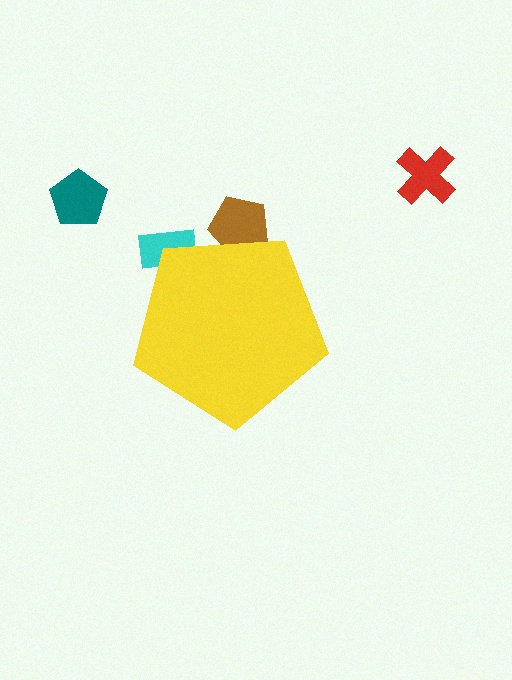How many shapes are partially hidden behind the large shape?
2 shapes are partially hidden.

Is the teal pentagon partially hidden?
No, the teal pentagon is fully visible.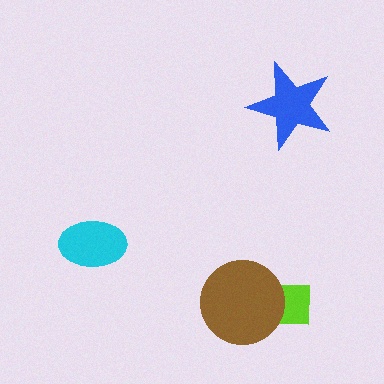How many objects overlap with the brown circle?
1 object overlaps with the brown circle.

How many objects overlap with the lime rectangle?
1 object overlaps with the lime rectangle.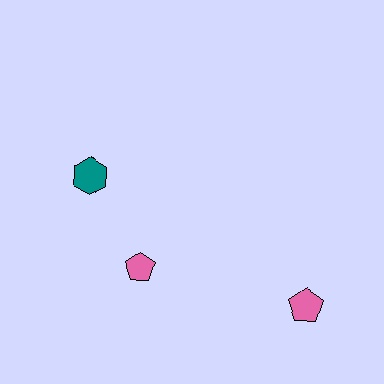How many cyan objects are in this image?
There are no cyan objects.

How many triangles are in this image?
There are no triangles.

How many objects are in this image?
There are 3 objects.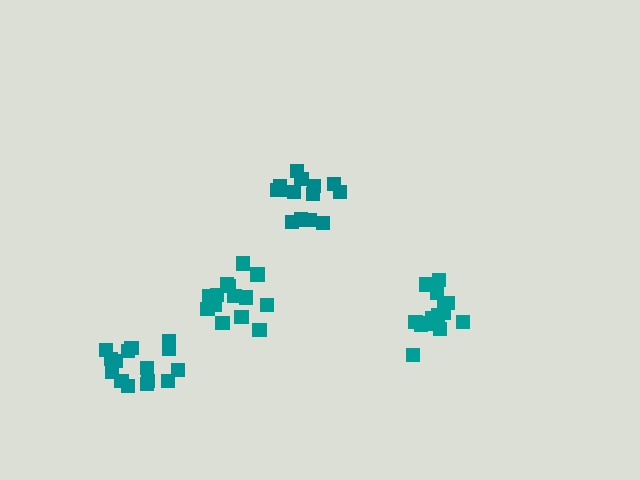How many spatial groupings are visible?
There are 4 spatial groupings.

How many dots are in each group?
Group 1: 14 dots, Group 2: 15 dots, Group 3: 16 dots, Group 4: 14 dots (59 total).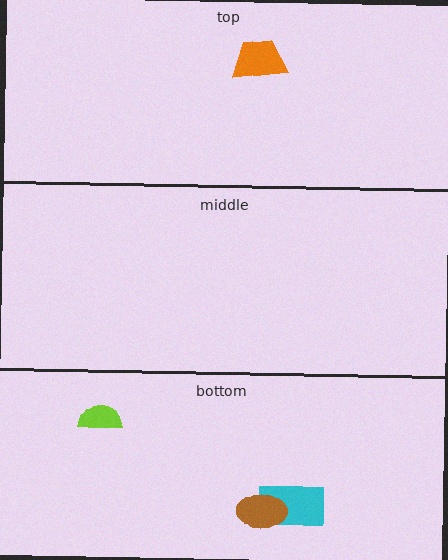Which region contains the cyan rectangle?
The bottom region.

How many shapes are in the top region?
1.